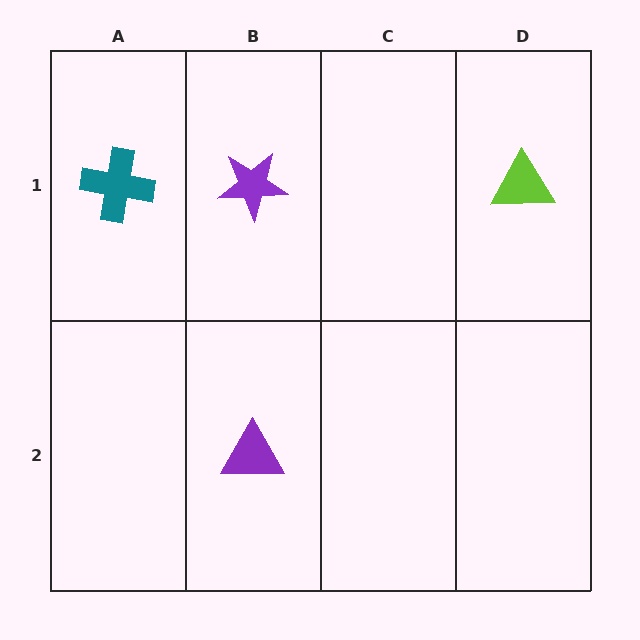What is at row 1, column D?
A lime triangle.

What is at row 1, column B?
A purple star.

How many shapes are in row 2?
1 shape.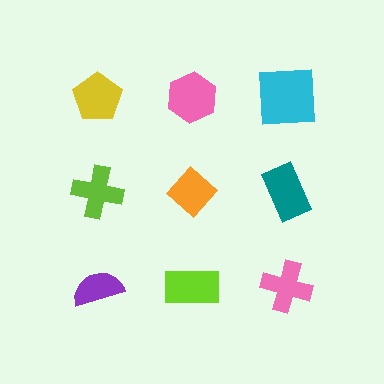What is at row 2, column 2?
An orange diamond.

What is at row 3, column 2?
A lime rectangle.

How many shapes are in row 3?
3 shapes.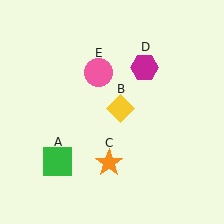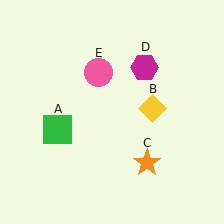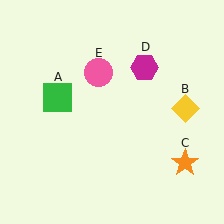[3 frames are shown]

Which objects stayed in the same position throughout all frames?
Magenta hexagon (object D) and pink circle (object E) remained stationary.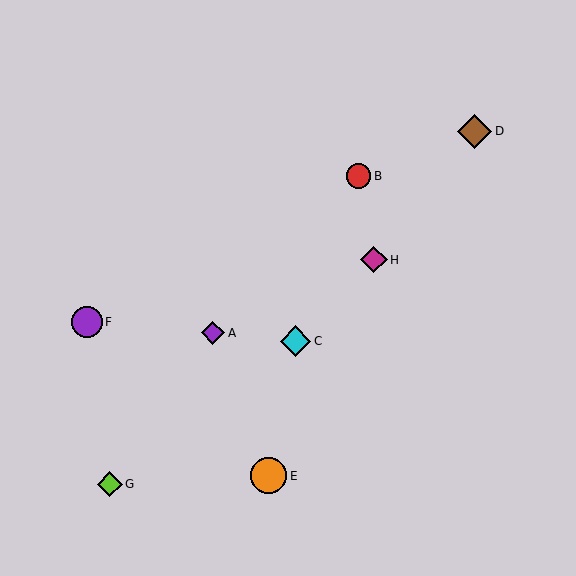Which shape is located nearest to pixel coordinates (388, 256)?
The magenta diamond (labeled H) at (374, 260) is nearest to that location.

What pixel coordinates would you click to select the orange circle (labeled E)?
Click at (268, 476) to select the orange circle E.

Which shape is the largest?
The orange circle (labeled E) is the largest.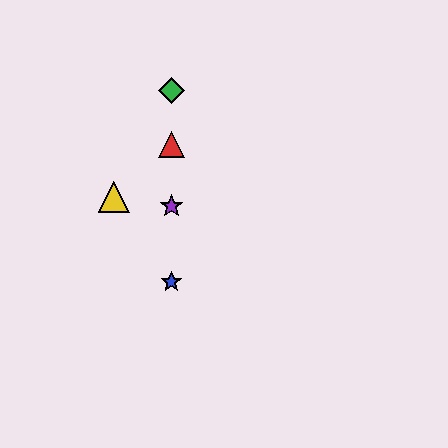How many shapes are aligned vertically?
4 shapes (the red triangle, the blue star, the green diamond, the purple star) are aligned vertically.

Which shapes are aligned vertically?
The red triangle, the blue star, the green diamond, the purple star are aligned vertically.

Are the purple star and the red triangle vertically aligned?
Yes, both are at x≈171.